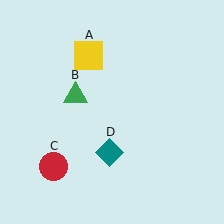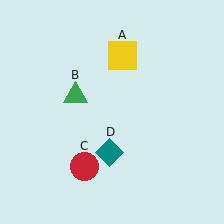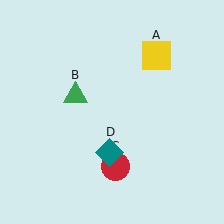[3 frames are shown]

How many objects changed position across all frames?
2 objects changed position: yellow square (object A), red circle (object C).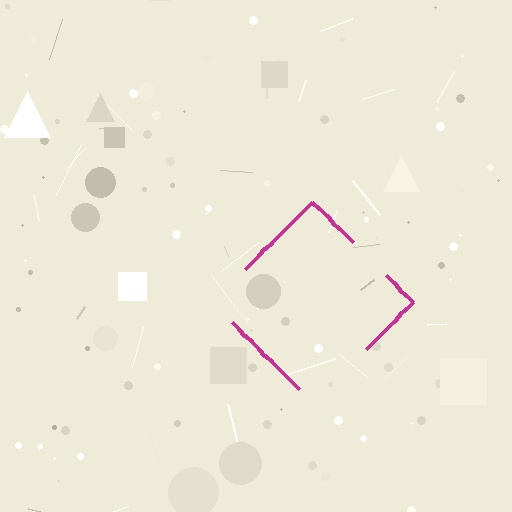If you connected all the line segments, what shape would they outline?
They would outline a diamond.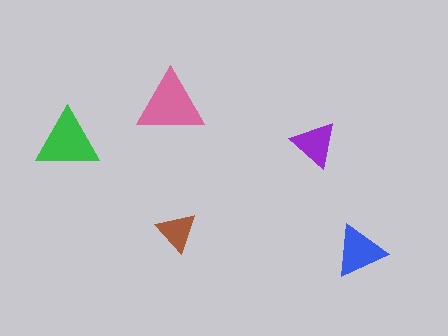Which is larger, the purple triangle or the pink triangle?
The pink one.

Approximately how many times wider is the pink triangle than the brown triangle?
About 1.5 times wider.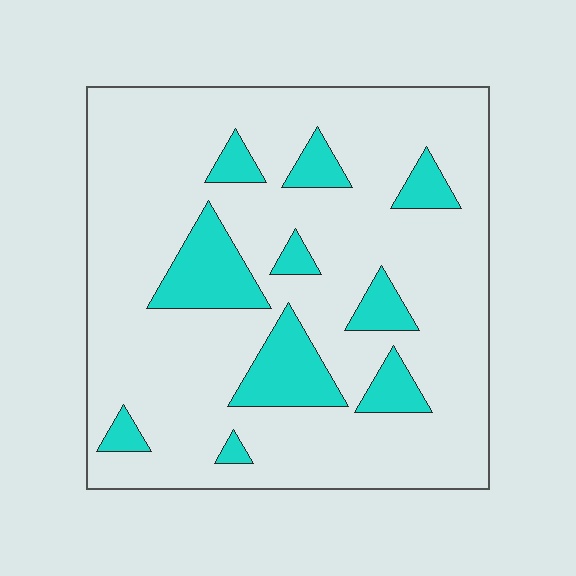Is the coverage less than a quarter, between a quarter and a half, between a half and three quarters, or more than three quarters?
Less than a quarter.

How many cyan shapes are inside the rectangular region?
10.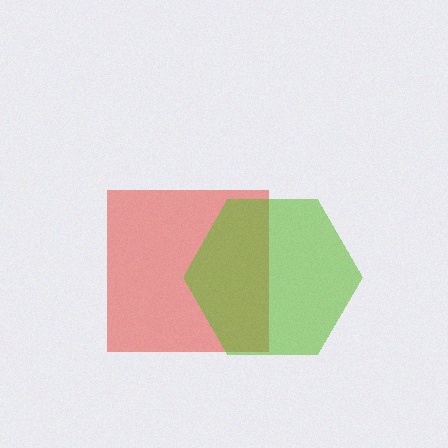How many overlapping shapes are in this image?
There are 2 overlapping shapes in the image.